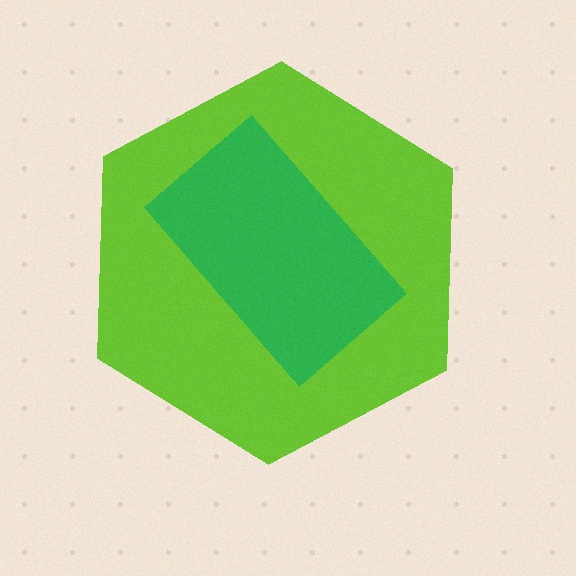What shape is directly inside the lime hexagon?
The green rectangle.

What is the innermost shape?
The green rectangle.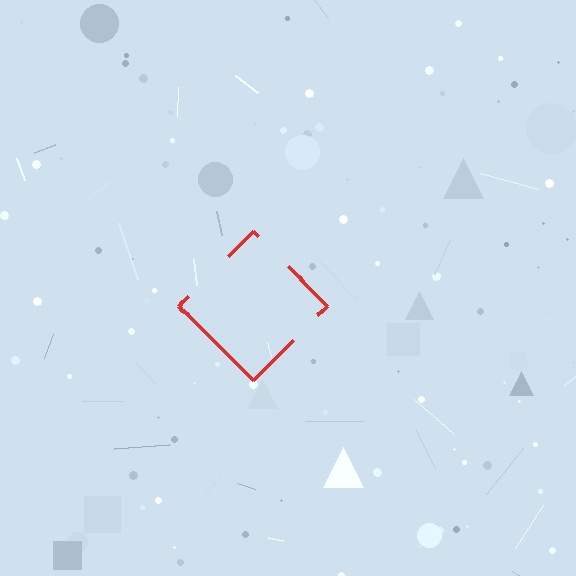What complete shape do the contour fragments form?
The contour fragments form a diamond.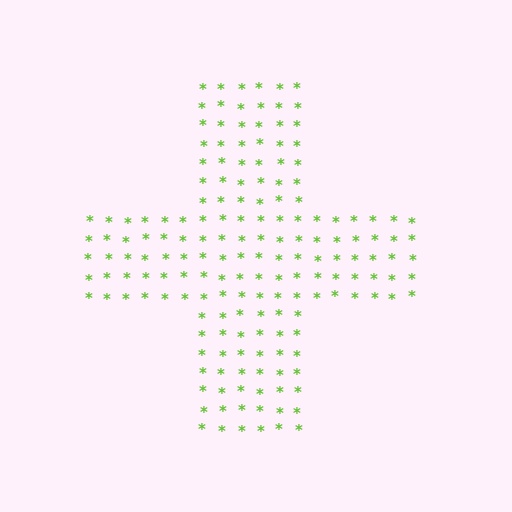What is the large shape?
The large shape is a cross.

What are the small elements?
The small elements are asterisks.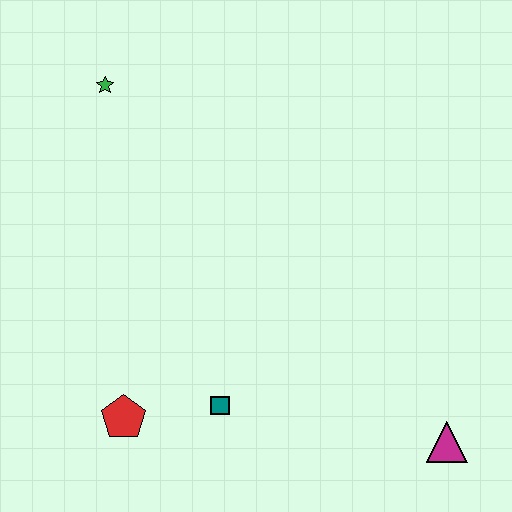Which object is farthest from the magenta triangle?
The green star is farthest from the magenta triangle.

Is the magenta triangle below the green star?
Yes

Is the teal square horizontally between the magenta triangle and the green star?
Yes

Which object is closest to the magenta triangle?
The teal square is closest to the magenta triangle.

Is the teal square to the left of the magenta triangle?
Yes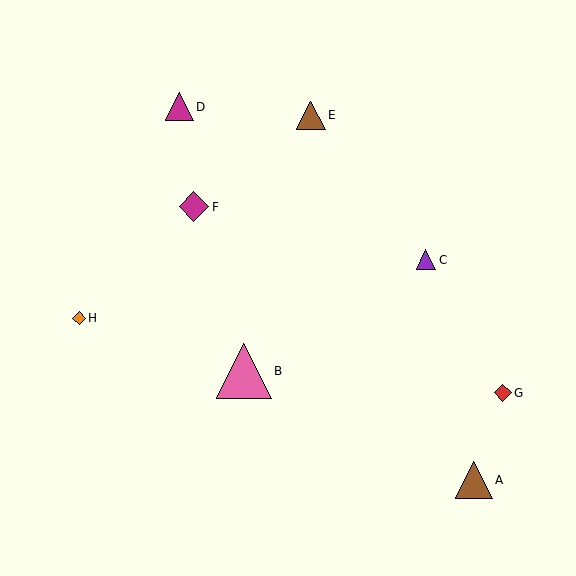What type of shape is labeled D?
Shape D is a magenta triangle.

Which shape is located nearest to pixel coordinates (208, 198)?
The magenta diamond (labeled F) at (194, 207) is nearest to that location.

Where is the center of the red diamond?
The center of the red diamond is at (503, 393).